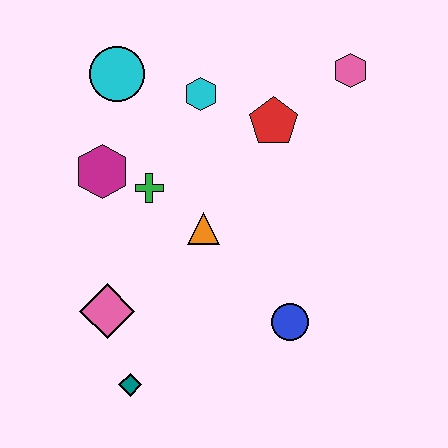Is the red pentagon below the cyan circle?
Yes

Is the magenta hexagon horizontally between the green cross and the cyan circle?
No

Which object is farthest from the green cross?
The pink hexagon is farthest from the green cross.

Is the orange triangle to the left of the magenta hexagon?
No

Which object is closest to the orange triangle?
The green cross is closest to the orange triangle.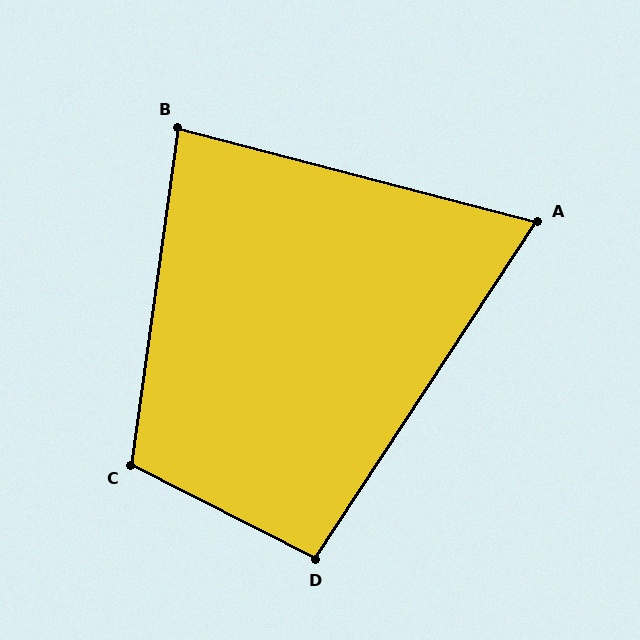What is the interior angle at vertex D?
Approximately 97 degrees (obtuse).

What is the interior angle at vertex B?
Approximately 83 degrees (acute).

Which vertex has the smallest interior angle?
A, at approximately 71 degrees.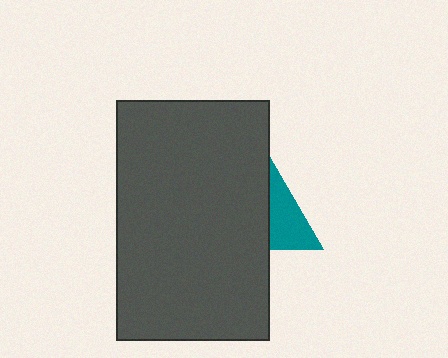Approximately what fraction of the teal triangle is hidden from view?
Roughly 68% of the teal triangle is hidden behind the dark gray rectangle.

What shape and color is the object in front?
The object in front is a dark gray rectangle.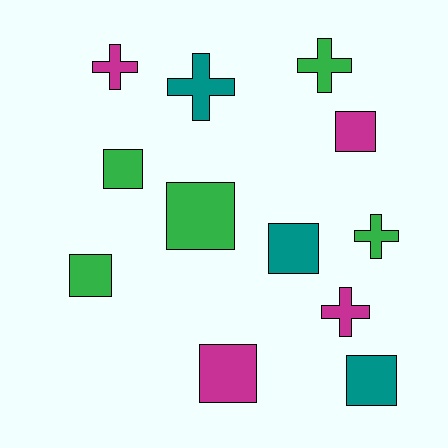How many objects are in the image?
There are 12 objects.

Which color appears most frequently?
Green, with 5 objects.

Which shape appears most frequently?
Square, with 7 objects.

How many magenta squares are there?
There are 2 magenta squares.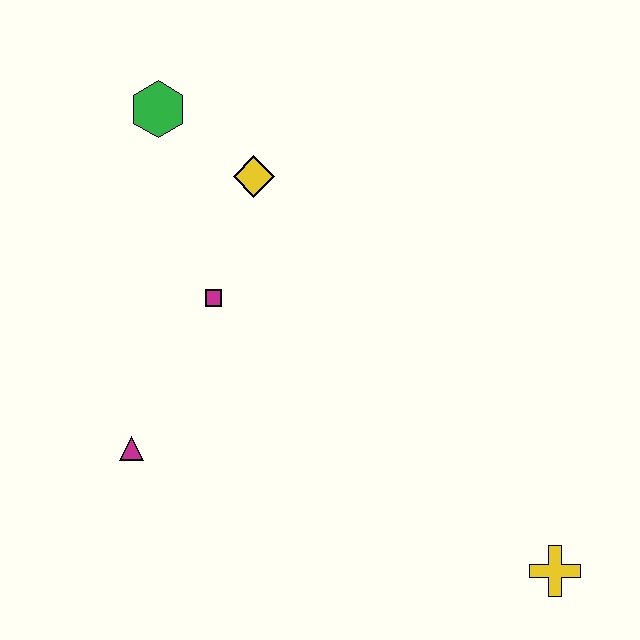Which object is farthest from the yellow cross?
The green hexagon is farthest from the yellow cross.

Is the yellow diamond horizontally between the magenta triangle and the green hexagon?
No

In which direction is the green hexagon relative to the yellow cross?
The green hexagon is above the yellow cross.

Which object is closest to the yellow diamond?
The green hexagon is closest to the yellow diamond.